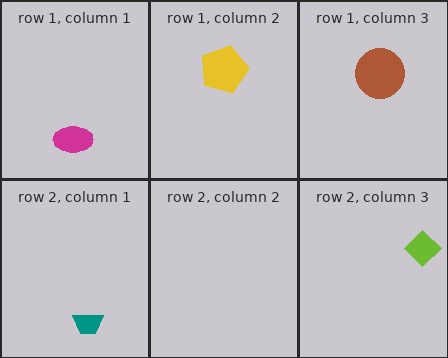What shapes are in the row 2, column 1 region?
The teal trapezoid.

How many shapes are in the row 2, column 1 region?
1.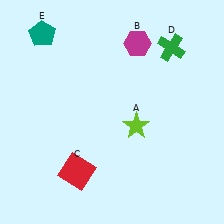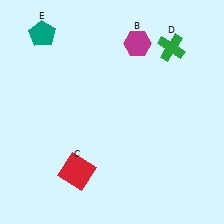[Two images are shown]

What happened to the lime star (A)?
The lime star (A) was removed in Image 2. It was in the bottom-right area of Image 1.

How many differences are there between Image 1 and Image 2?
There is 1 difference between the two images.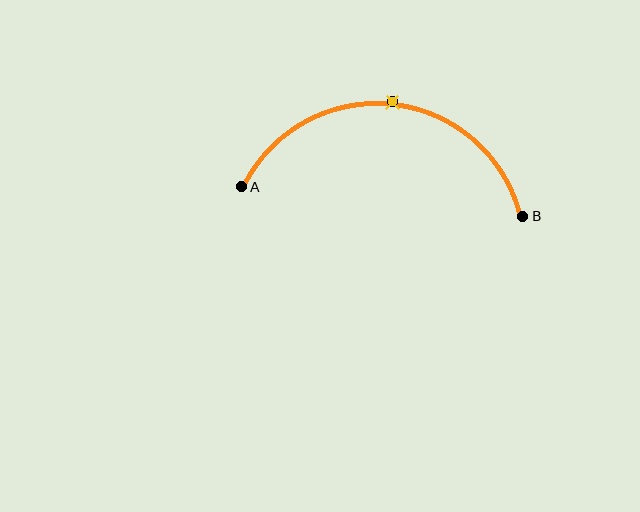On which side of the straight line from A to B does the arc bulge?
The arc bulges above the straight line connecting A and B.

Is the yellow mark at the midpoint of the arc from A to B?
Yes. The yellow mark lies on the arc at equal arc-length from both A and B — it is the arc midpoint.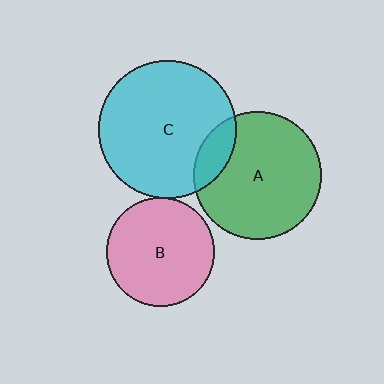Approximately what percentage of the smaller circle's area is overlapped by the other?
Approximately 15%.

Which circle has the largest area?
Circle C (cyan).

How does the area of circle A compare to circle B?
Approximately 1.4 times.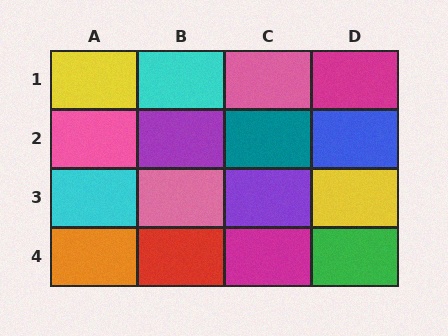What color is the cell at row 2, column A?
Pink.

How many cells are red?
1 cell is red.